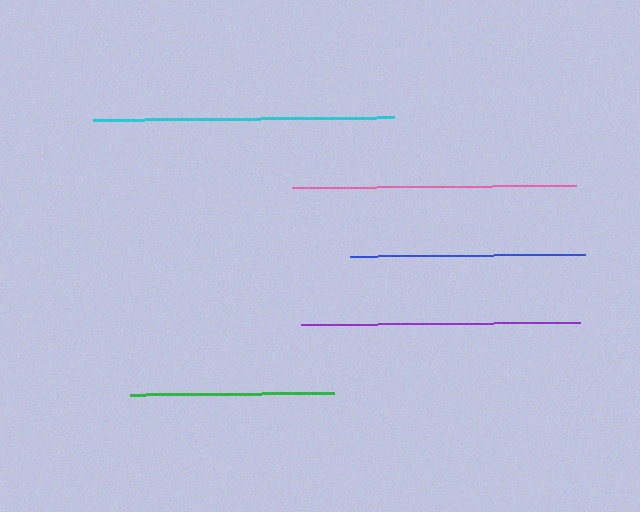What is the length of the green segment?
The green segment is approximately 204 pixels long.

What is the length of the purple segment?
The purple segment is approximately 279 pixels long.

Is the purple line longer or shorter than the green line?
The purple line is longer than the green line.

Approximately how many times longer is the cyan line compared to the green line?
The cyan line is approximately 1.5 times the length of the green line.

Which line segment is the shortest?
The green line is the shortest at approximately 204 pixels.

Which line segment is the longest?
The cyan line is the longest at approximately 301 pixels.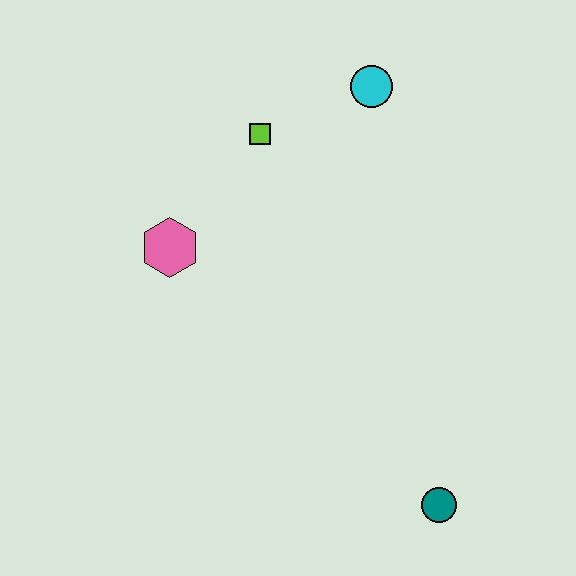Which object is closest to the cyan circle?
The lime square is closest to the cyan circle.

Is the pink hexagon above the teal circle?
Yes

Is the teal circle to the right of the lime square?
Yes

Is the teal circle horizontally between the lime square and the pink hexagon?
No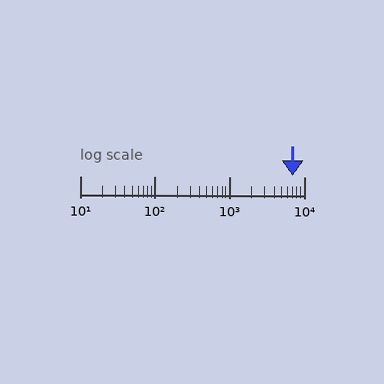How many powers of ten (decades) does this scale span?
The scale spans 3 decades, from 10 to 10000.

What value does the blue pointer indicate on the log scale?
The pointer indicates approximately 7100.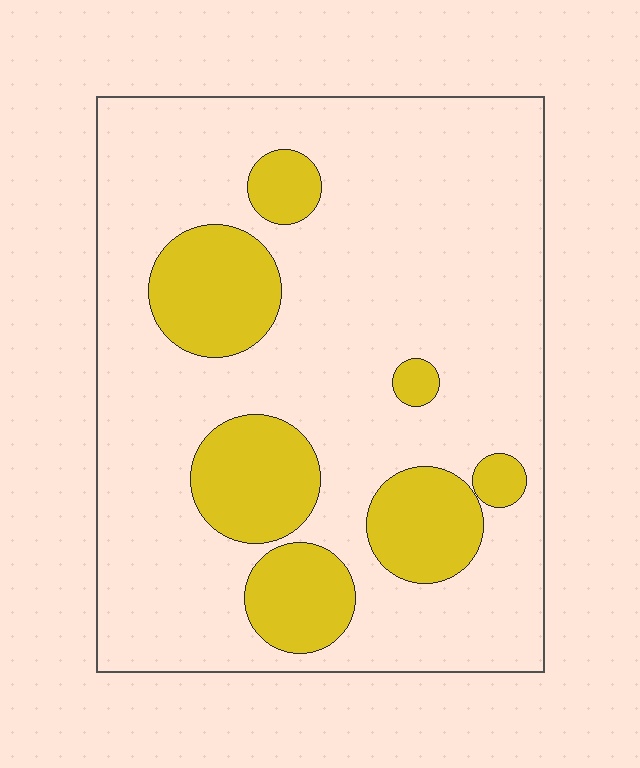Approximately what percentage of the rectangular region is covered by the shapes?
Approximately 20%.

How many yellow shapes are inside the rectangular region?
7.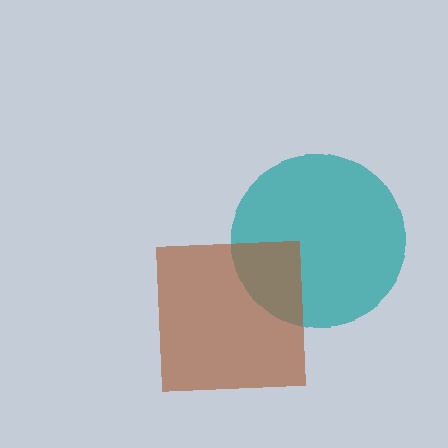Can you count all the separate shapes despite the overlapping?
Yes, there are 2 separate shapes.